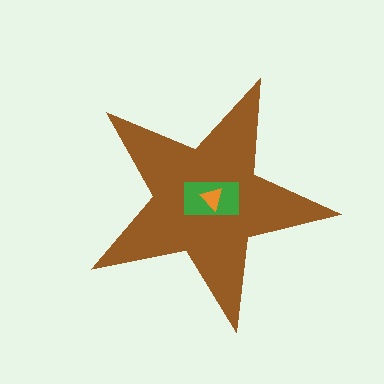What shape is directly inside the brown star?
The green rectangle.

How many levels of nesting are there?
3.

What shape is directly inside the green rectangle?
The orange triangle.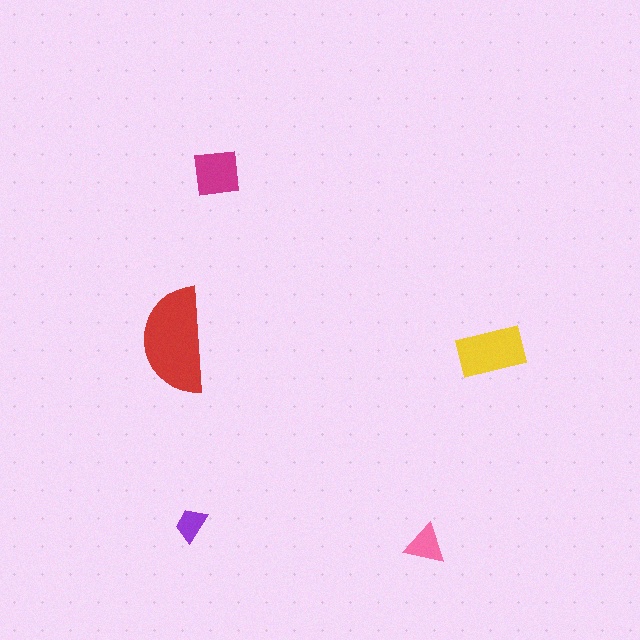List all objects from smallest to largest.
The purple trapezoid, the pink triangle, the magenta square, the yellow rectangle, the red semicircle.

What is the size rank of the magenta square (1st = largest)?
3rd.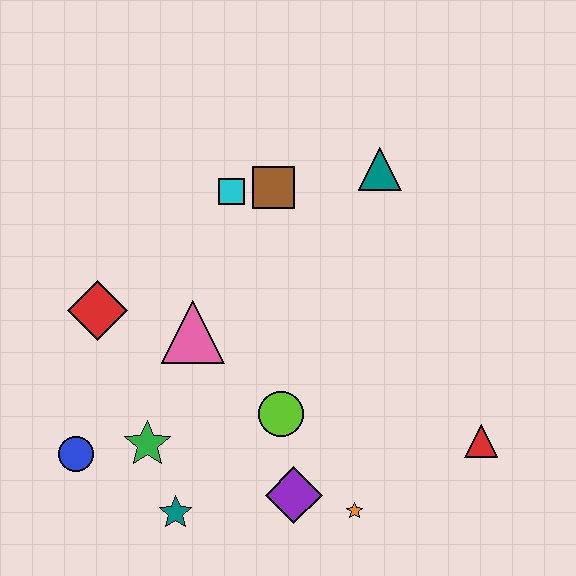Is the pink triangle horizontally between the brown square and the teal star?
Yes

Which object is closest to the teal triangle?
The brown square is closest to the teal triangle.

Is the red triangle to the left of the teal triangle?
No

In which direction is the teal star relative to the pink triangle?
The teal star is below the pink triangle.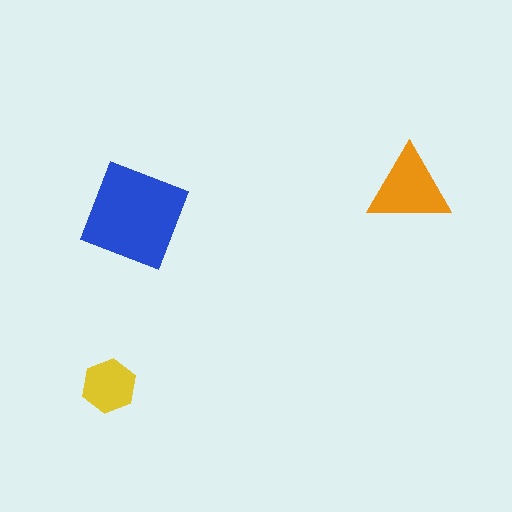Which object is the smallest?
The yellow hexagon.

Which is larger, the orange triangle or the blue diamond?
The blue diamond.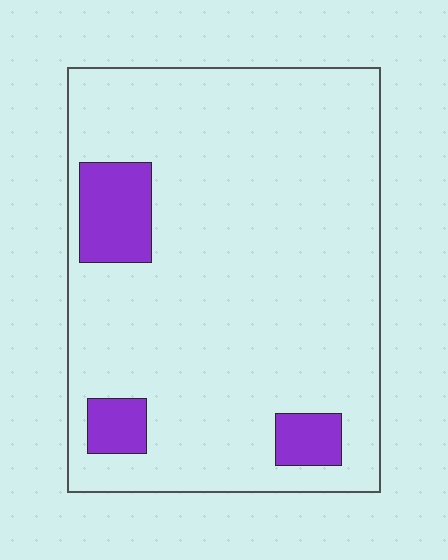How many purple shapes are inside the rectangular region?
3.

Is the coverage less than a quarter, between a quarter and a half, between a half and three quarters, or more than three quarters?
Less than a quarter.